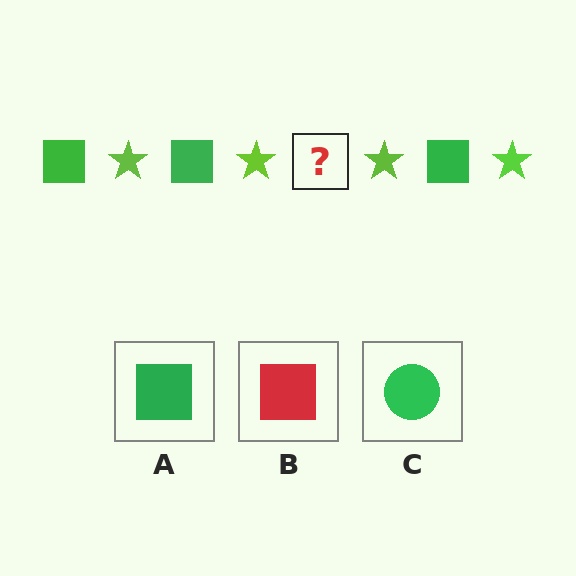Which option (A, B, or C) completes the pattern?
A.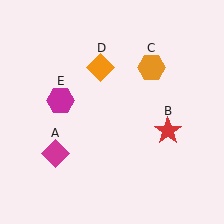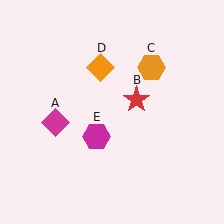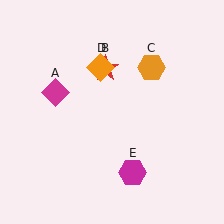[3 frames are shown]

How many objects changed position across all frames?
3 objects changed position: magenta diamond (object A), red star (object B), magenta hexagon (object E).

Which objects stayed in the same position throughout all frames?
Orange hexagon (object C) and orange diamond (object D) remained stationary.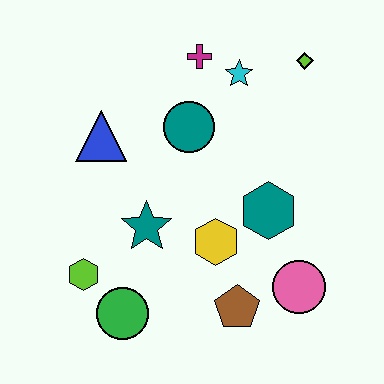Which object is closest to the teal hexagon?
The yellow hexagon is closest to the teal hexagon.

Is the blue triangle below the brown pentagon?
No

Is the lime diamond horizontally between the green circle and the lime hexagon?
No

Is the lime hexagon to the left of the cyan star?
Yes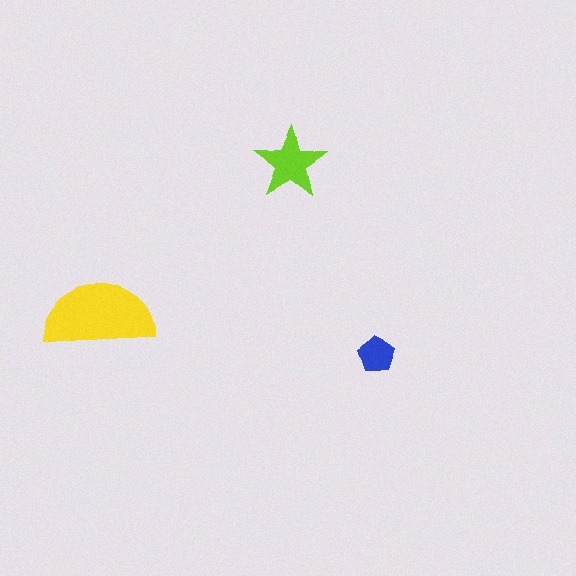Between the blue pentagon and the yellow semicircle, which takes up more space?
The yellow semicircle.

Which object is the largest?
The yellow semicircle.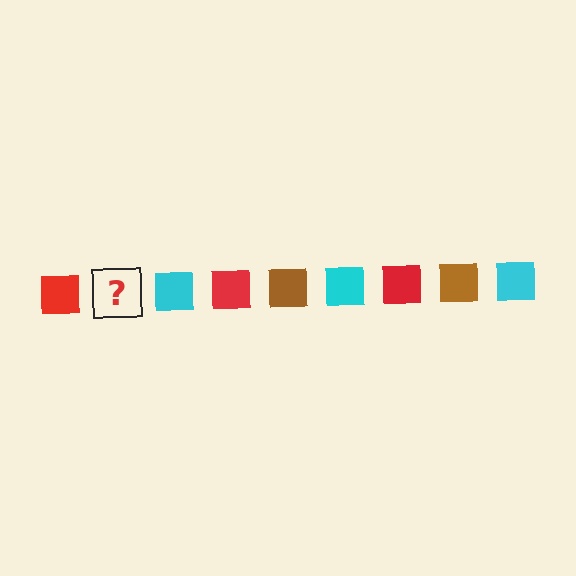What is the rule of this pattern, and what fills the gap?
The rule is that the pattern cycles through red, brown, cyan squares. The gap should be filled with a brown square.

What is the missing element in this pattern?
The missing element is a brown square.